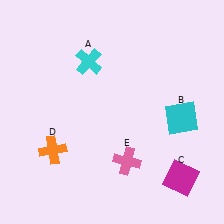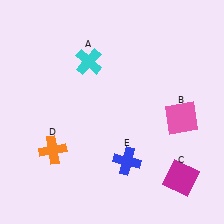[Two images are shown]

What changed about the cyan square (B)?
In Image 1, B is cyan. In Image 2, it changed to pink.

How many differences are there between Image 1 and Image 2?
There are 2 differences between the two images.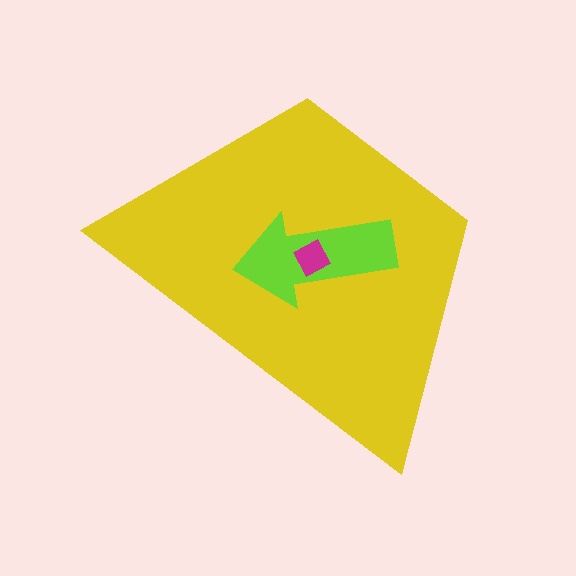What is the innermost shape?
The magenta square.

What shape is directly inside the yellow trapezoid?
The lime arrow.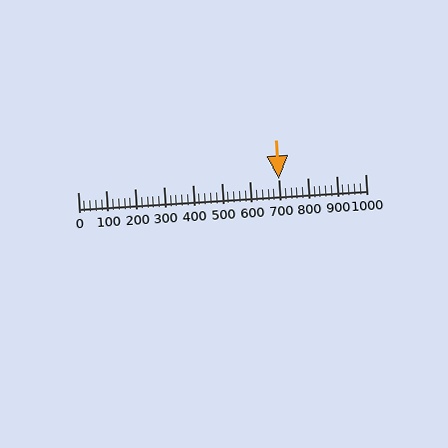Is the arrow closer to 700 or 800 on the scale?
The arrow is closer to 700.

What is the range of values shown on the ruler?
The ruler shows values from 0 to 1000.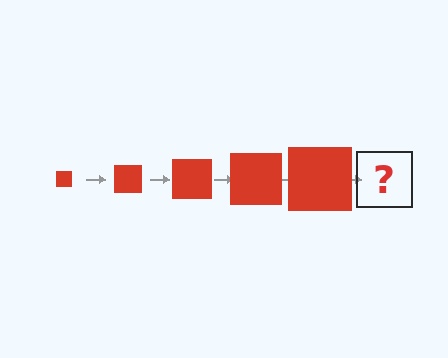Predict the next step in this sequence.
The next step is a red square, larger than the previous one.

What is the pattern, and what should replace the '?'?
The pattern is that the square gets progressively larger each step. The '?' should be a red square, larger than the previous one.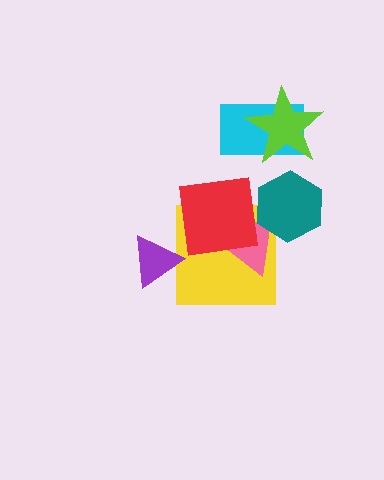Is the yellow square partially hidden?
Yes, it is partially covered by another shape.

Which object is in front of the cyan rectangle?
The lime star is in front of the cyan rectangle.